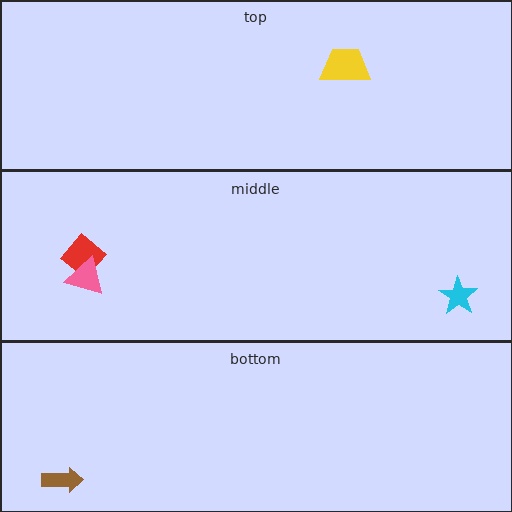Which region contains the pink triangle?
The middle region.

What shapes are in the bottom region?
The brown arrow.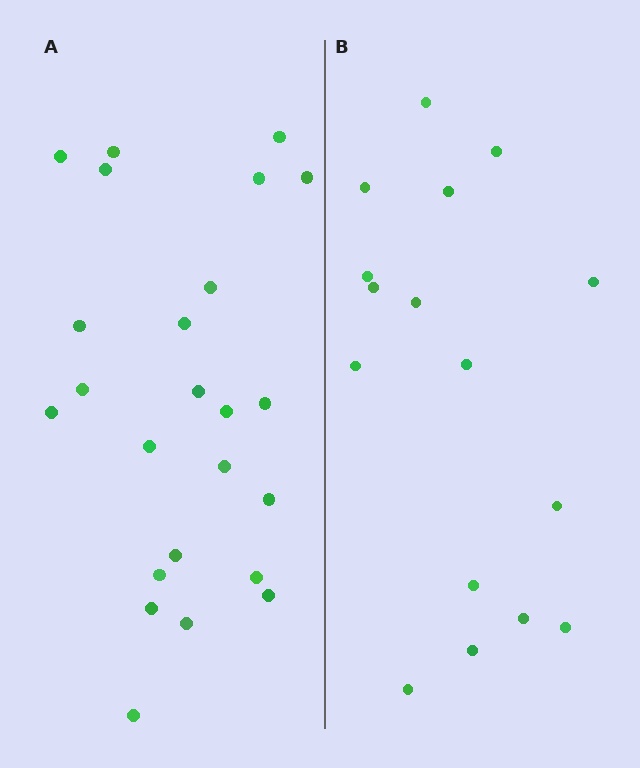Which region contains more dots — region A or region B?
Region A (the left region) has more dots.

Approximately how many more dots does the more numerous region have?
Region A has roughly 8 or so more dots than region B.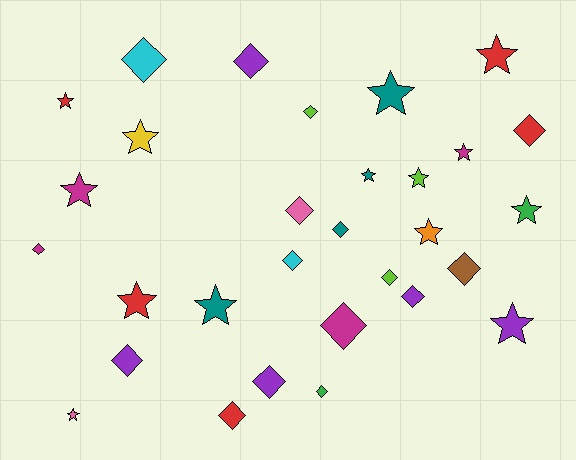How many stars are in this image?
There are 14 stars.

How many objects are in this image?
There are 30 objects.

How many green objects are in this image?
There are 2 green objects.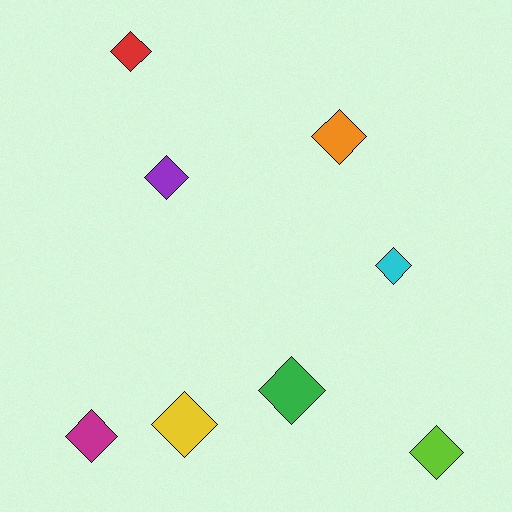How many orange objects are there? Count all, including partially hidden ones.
There is 1 orange object.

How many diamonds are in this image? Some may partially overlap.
There are 8 diamonds.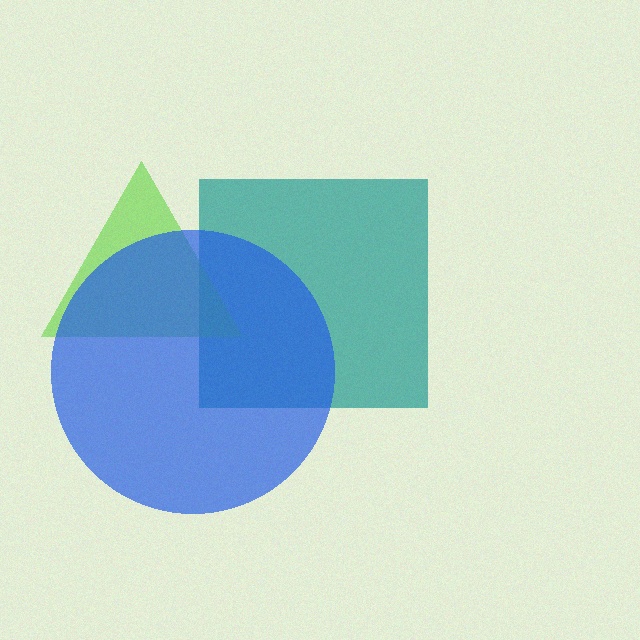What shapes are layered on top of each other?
The layered shapes are: a teal square, a lime triangle, a blue circle.